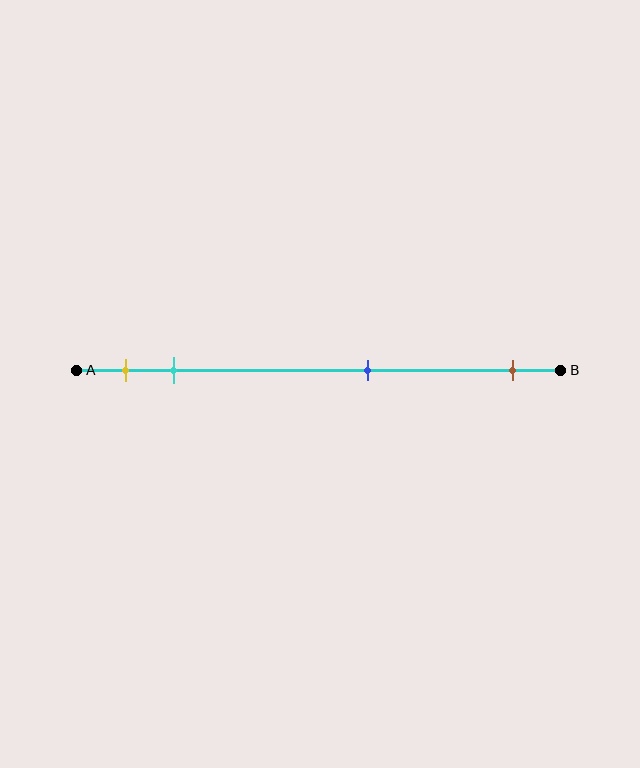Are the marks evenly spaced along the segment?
No, the marks are not evenly spaced.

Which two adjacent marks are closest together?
The yellow and cyan marks are the closest adjacent pair.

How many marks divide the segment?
There are 4 marks dividing the segment.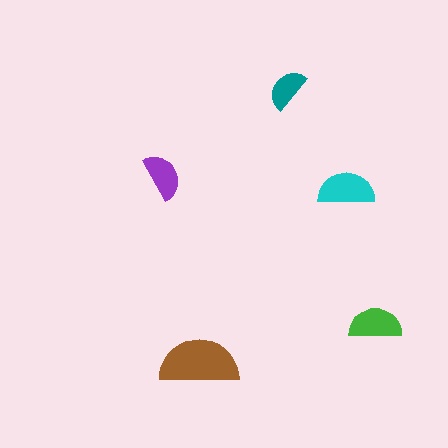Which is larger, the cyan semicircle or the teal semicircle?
The cyan one.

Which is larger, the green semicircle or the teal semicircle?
The green one.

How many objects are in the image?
There are 5 objects in the image.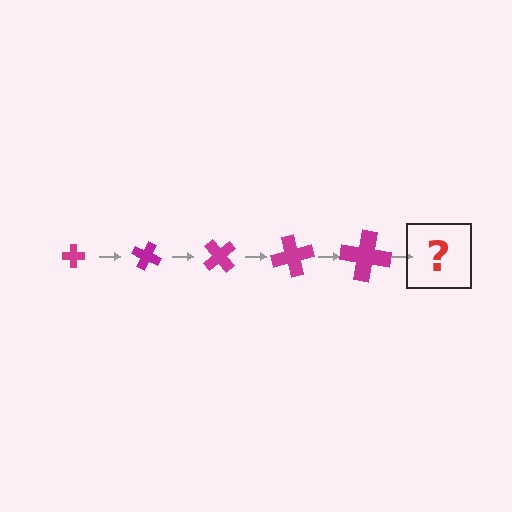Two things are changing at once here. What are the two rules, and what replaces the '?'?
The two rules are that the cross grows larger each step and it rotates 25 degrees each step. The '?' should be a cross, larger than the previous one and rotated 125 degrees from the start.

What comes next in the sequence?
The next element should be a cross, larger than the previous one and rotated 125 degrees from the start.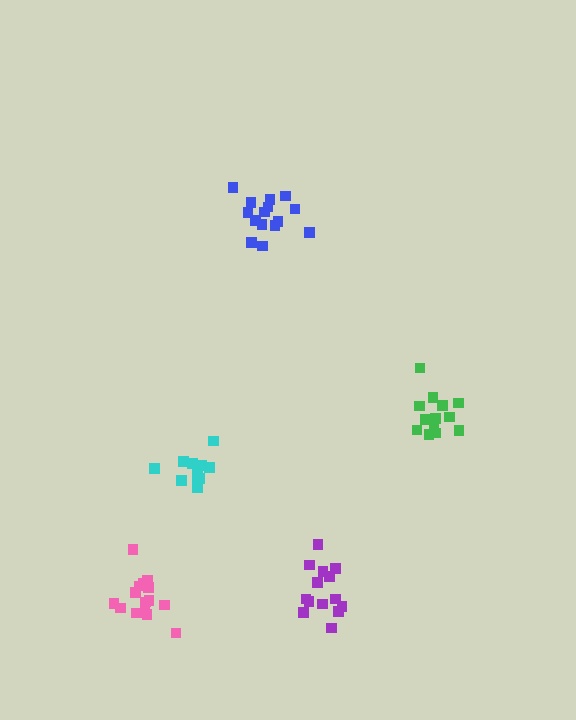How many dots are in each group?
Group 1: 15 dots, Group 2: 11 dots, Group 3: 13 dots, Group 4: 15 dots, Group 5: 14 dots (68 total).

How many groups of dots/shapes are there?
There are 5 groups.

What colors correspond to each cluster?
The clusters are colored: pink, cyan, green, blue, purple.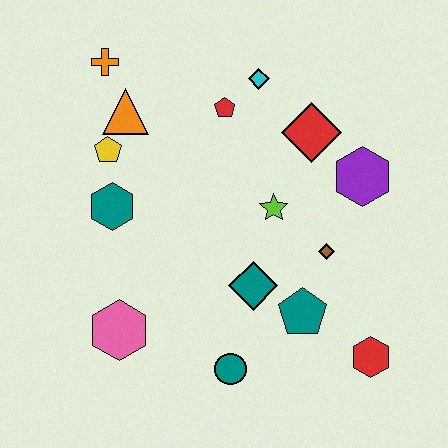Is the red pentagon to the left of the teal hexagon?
No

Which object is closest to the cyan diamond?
The red pentagon is closest to the cyan diamond.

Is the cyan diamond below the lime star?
No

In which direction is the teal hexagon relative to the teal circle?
The teal hexagon is above the teal circle.